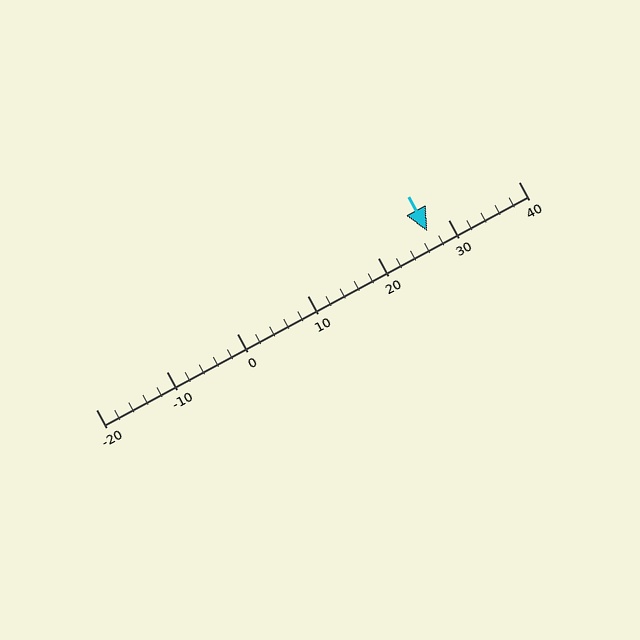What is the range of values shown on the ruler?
The ruler shows values from -20 to 40.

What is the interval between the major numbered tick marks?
The major tick marks are spaced 10 units apart.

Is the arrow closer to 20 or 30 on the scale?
The arrow is closer to 30.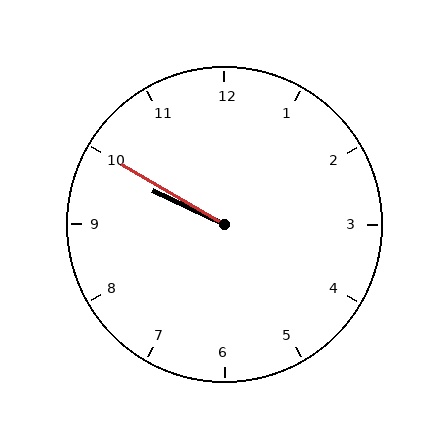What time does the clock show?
9:50.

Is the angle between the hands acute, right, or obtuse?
It is acute.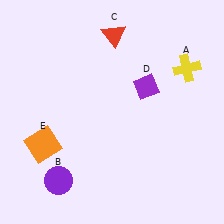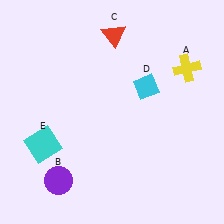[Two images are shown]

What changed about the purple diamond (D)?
In Image 1, D is purple. In Image 2, it changed to cyan.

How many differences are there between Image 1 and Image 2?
There are 2 differences between the two images.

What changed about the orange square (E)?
In Image 1, E is orange. In Image 2, it changed to cyan.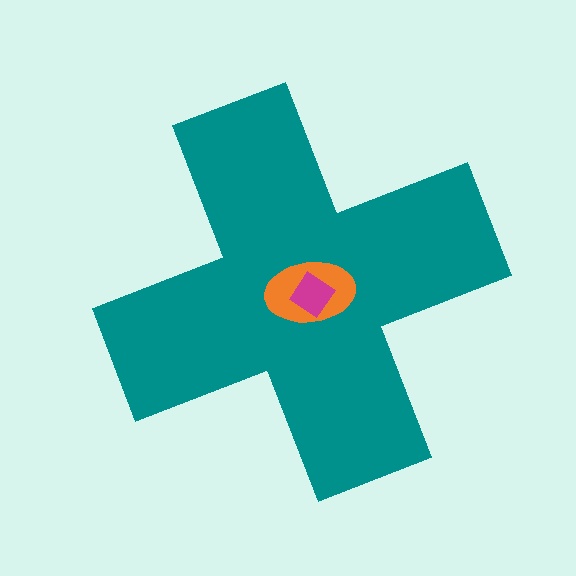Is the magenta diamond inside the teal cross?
Yes.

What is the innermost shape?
The magenta diamond.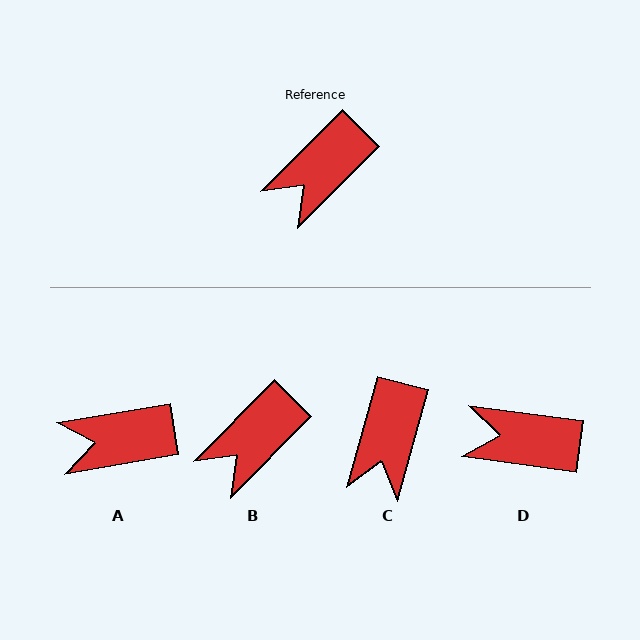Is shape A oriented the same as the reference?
No, it is off by about 36 degrees.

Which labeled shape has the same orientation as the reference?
B.